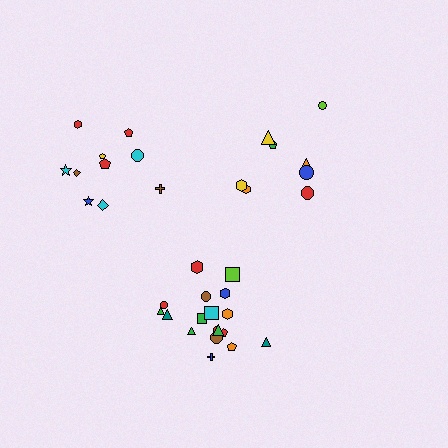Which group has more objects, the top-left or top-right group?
The top-left group.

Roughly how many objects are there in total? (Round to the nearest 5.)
Roughly 35 objects in total.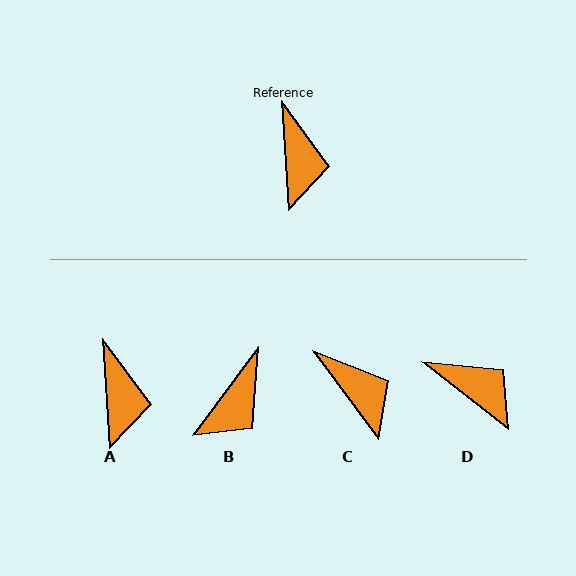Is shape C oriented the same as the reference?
No, it is off by about 33 degrees.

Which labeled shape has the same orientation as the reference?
A.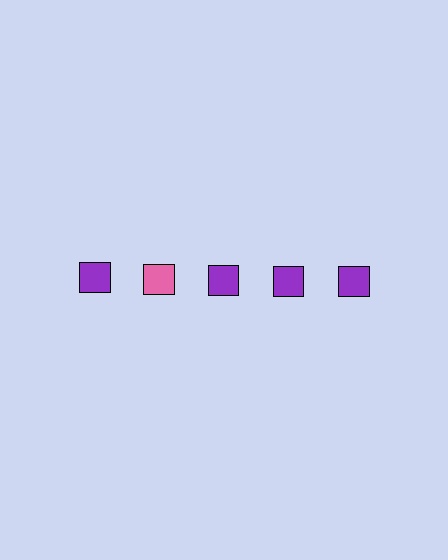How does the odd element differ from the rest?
It has a different color: pink instead of purple.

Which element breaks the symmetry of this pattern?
The pink square in the top row, second from left column breaks the symmetry. All other shapes are purple squares.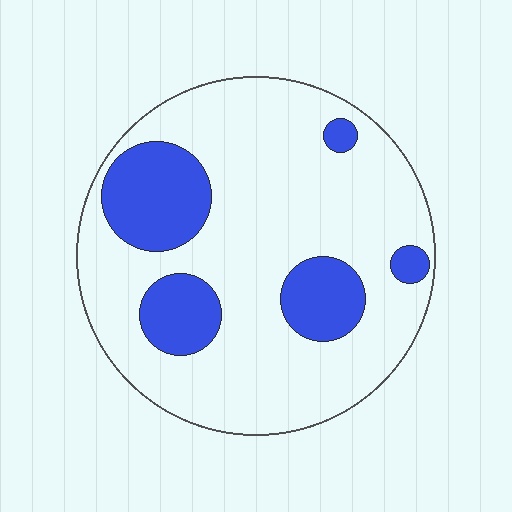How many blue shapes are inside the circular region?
5.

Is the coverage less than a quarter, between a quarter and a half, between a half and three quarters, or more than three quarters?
Less than a quarter.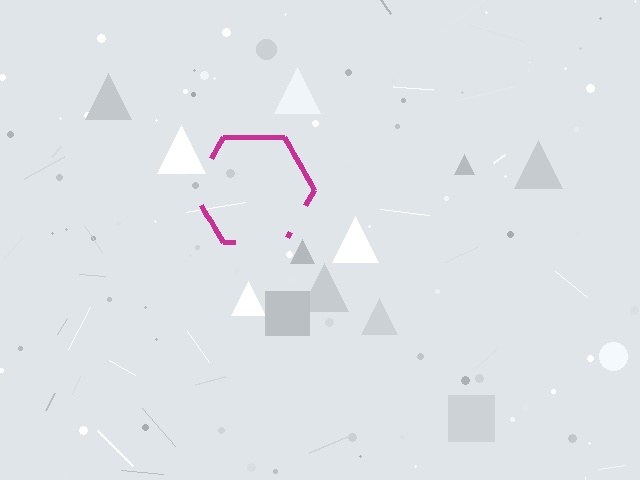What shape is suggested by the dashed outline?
The dashed outline suggests a hexagon.